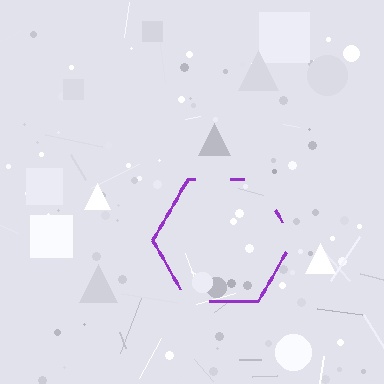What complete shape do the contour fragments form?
The contour fragments form a hexagon.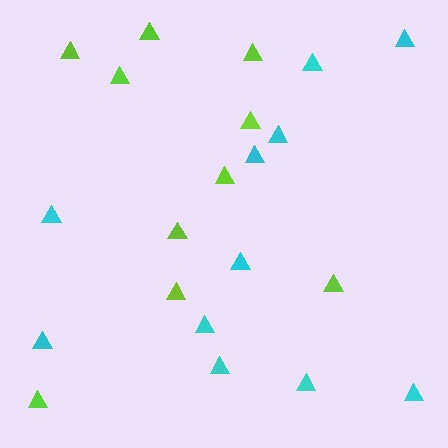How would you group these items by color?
There are 2 groups: one group of cyan triangles (11) and one group of lime triangles (10).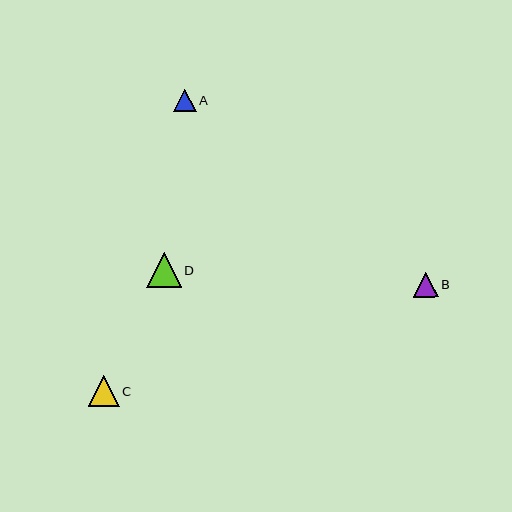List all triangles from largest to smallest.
From largest to smallest: D, C, B, A.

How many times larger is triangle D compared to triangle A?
Triangle D is approximately 1.5 times the size of triangle A.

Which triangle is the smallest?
Triangle A is the smallest with a size of approximately 23 pixels.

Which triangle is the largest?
Triangle D is the largest with a size of approximately 35 pixels.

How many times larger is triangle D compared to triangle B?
Triangle D is approximately 1.4 times the size of triangle B.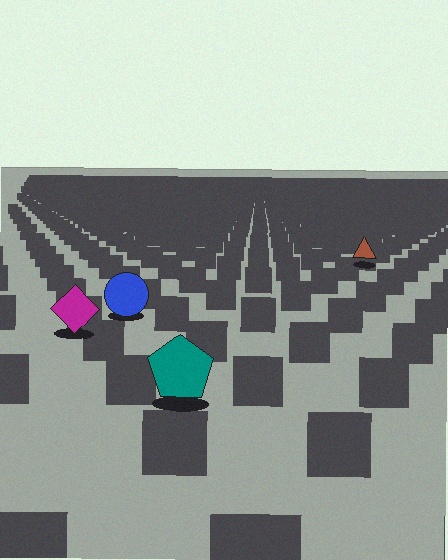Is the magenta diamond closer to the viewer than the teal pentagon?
No. The teal pentagon is closer — you can tell from the texture gradient: the ground texture is coarser near it.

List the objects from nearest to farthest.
From nearest to farthest: the teal pentagon, the magenta diamond, the blue circle, the brown triangle.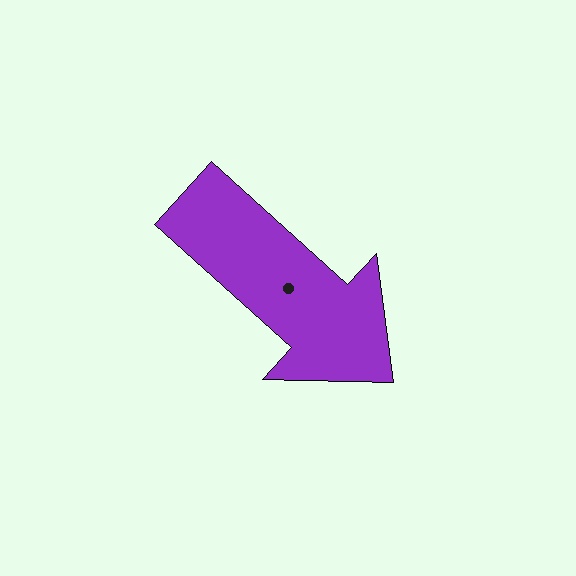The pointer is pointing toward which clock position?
Roughly 4 o'clock.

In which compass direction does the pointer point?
Southeast.